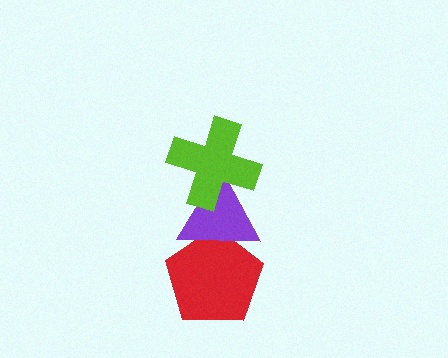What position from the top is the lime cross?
The lime cross is 1st from the top.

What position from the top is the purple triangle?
The purple triangle is 2nd from the top.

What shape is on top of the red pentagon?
The purple triangle is on top of the red pentagon.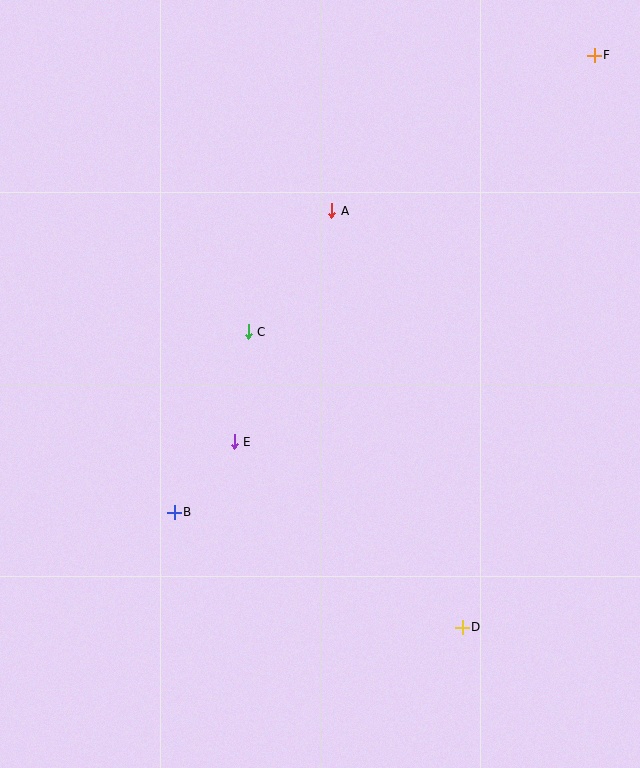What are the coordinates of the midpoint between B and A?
The midpoint between B and A is at (253, 362).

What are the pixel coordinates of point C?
Point C is at (248, 332).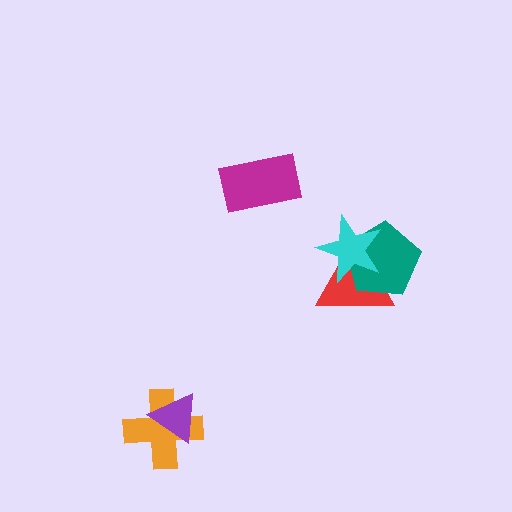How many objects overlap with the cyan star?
2 objects overlap with the cyan star.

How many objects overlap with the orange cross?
1 object overlaps with the orange cross.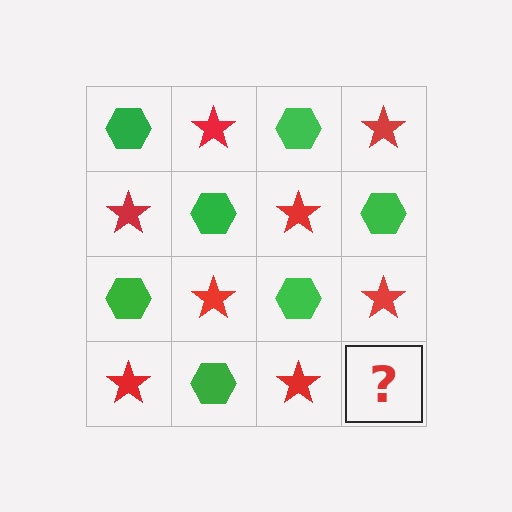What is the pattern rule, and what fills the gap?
The rule is that it alternates green hexagon and red star in a checkerboard pattern. The gap should be filled with a green hexagon.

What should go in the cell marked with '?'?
The missing cell should contain a green hexagon.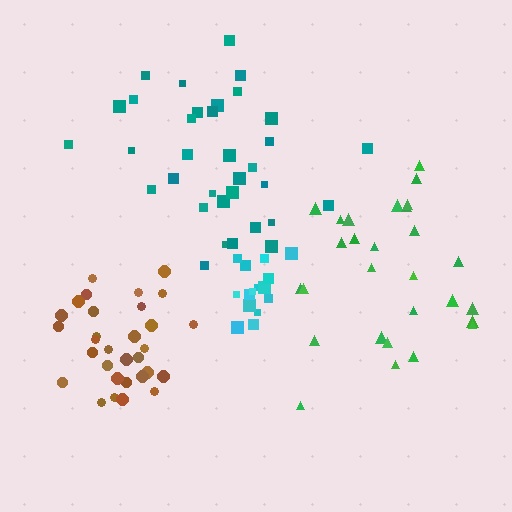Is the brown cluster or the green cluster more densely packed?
Brown.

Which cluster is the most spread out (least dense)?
Teal.